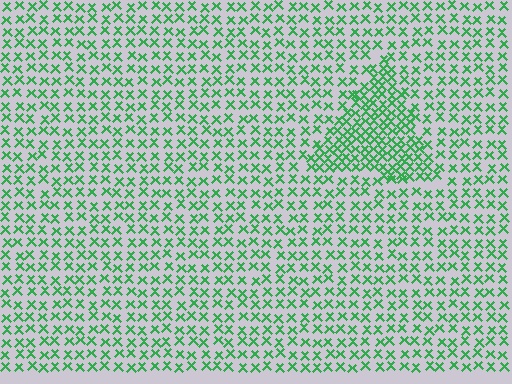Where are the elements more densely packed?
The elements are more densely packed inside the triangle boundary.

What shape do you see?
I see a triangle.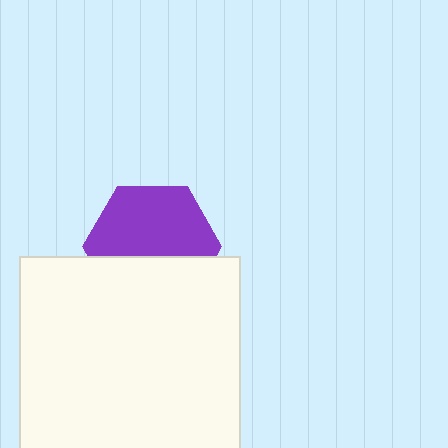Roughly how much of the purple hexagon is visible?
About half of it is visible (roughly 59%).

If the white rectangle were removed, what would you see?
You would see the complete purple hexagon.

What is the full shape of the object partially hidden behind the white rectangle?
The partially hidden object is a purple hexagon.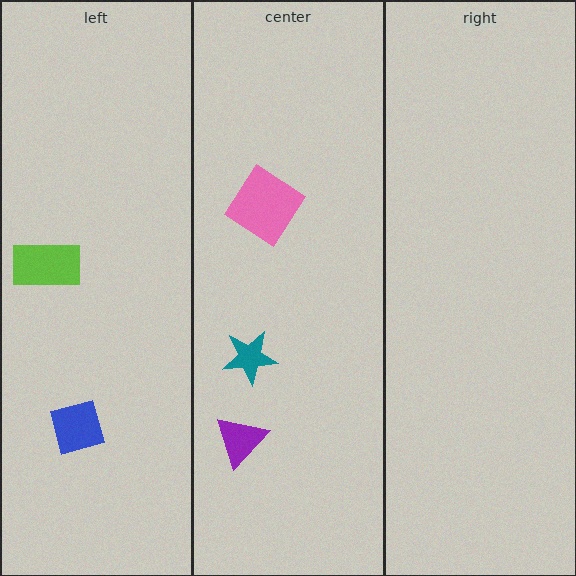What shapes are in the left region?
The blue diamond, the lime rectangle.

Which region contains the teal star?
The center region.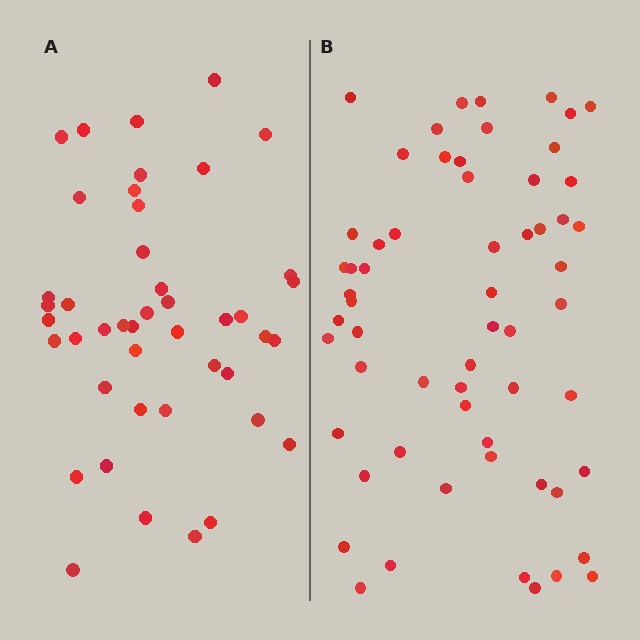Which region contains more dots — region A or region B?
Region B (the right region) has more dots.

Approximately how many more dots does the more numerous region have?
Region B has approximately 15 more dots than region A.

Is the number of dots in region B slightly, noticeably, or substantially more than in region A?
Region B has noticeably more, but not dramatically so. The ratio is roughly 1.4 to 1.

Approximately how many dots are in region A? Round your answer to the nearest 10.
About 40 dots. (The exact count is 44, which rounds to 40.)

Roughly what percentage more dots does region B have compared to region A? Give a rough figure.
About 35% more.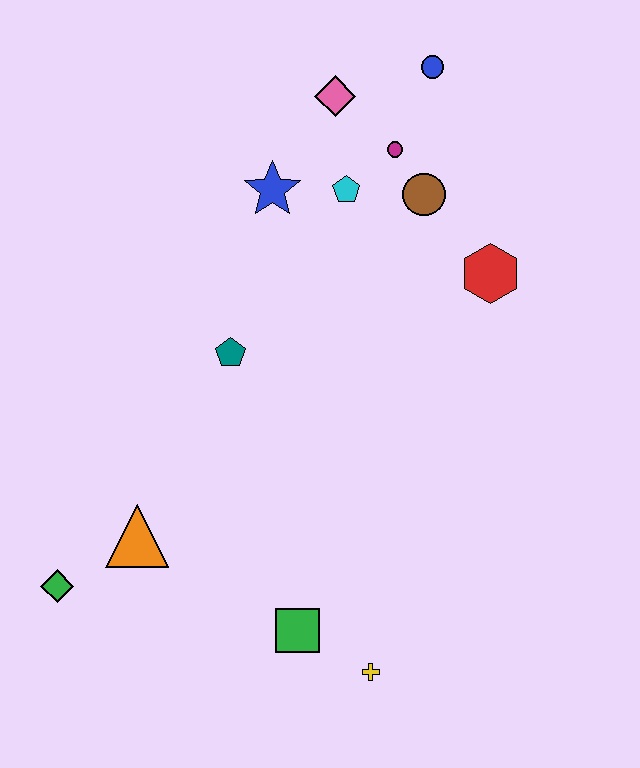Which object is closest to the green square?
The yellow cross is closest to the green square.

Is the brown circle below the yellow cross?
No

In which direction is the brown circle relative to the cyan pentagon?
The brown circle is to the right of the cyan pentagon.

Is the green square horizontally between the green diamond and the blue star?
No